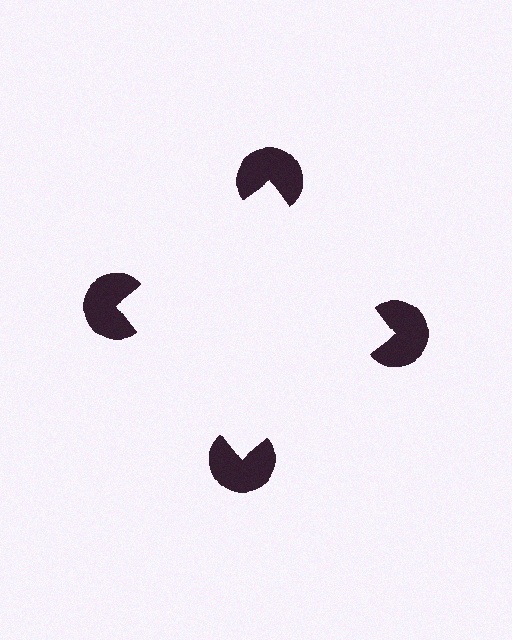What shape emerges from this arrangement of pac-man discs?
An illusory square — its edges are inferred from the aligned wedge cuts in the pac-man discs, not physically drawn.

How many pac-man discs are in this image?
There are 4 — one at each vertex of the illusory square.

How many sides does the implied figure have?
4 sides.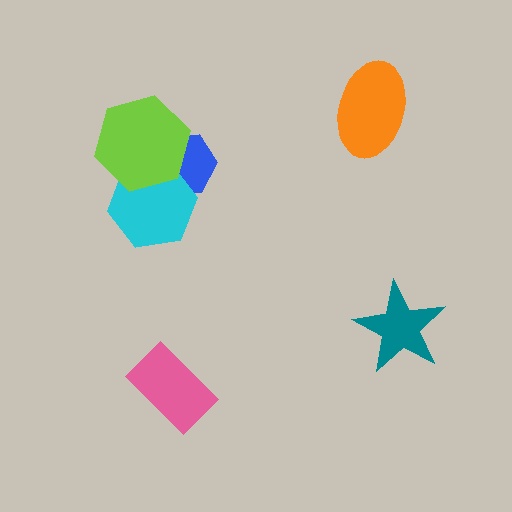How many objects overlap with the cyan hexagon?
2 objects overlap with the cyan hexagon.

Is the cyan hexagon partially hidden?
Yes, it is partially covered by another shape.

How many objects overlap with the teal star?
0 objects overlap with the teal star.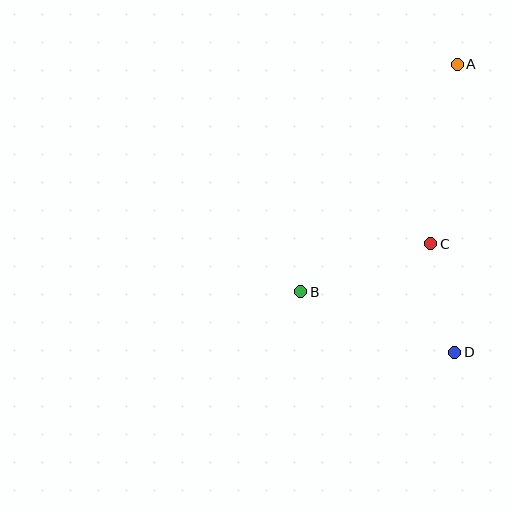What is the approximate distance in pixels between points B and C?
The distance between B and C is approximately 139 pixels.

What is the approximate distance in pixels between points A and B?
The distance between A and B is approximately 277 pixels.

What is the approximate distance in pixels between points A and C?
The distance between A and C is approximately 182 pixels.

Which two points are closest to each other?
Points C and D are closest to each other.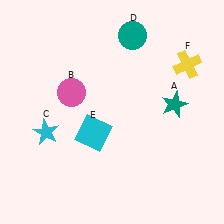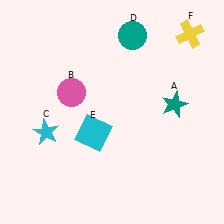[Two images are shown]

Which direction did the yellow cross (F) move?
The yellow cross (F) moved up.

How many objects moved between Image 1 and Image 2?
1 object moved between the two images.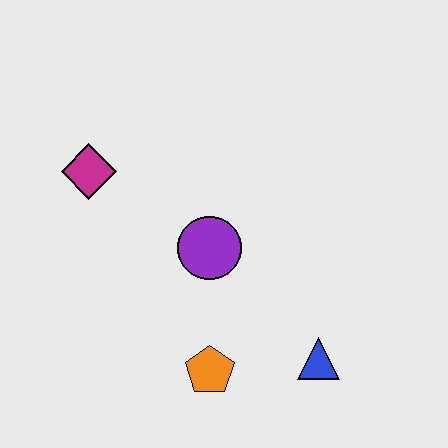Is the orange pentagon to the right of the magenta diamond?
Yes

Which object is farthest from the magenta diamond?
The blue triangle is farthest from the magenta diamond.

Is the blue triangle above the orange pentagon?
Yes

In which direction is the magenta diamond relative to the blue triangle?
The magenta diamond is to the left of the blue triangle.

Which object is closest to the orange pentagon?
The blue triangle is closest to the orange pentagon.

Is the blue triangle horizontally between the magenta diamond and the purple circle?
No